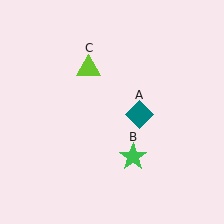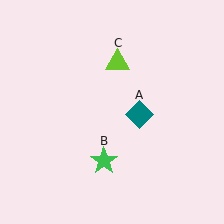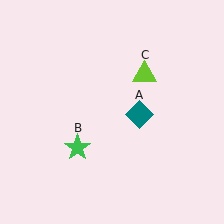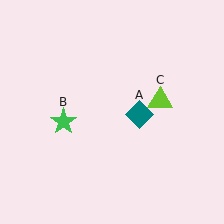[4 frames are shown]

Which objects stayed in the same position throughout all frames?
Teal diamond (object A) remained stationary.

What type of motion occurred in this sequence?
The green star (object B), lime triangle (object C) rotated clockwise around the center of the scene.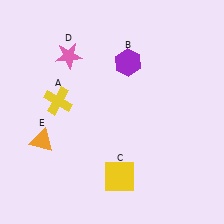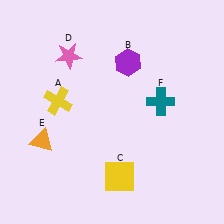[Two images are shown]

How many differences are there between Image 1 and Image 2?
There is 1 difference between the two images.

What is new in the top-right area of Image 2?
A teal cross (F) was added in the top-right area of Image 2.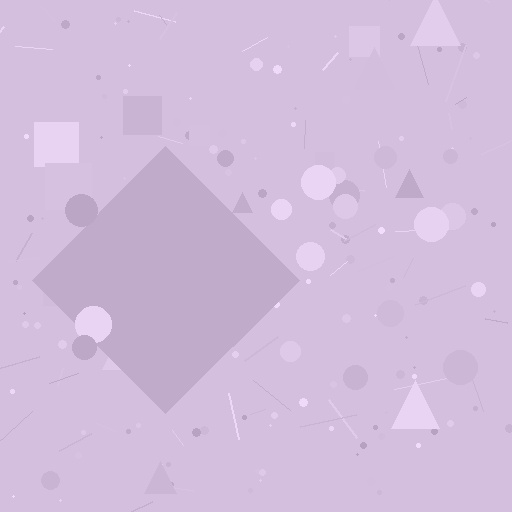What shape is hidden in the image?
A diamond is hidden in the image.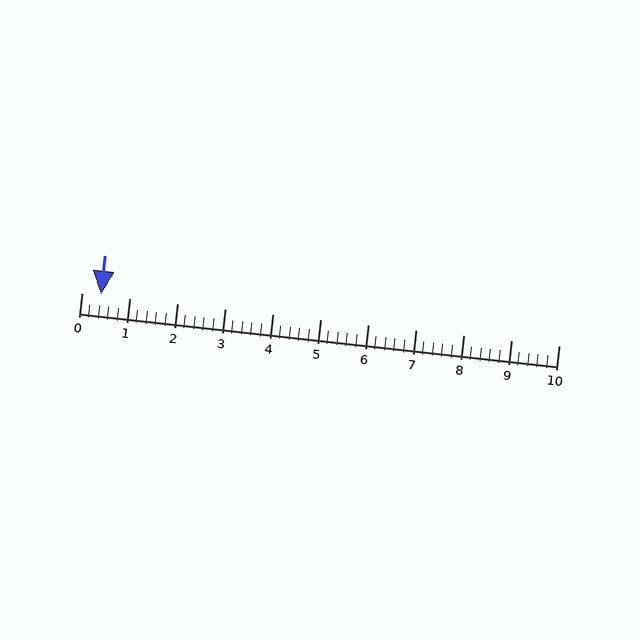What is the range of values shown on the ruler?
The ruler shows values from 0 to 10.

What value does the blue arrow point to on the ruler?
The blue arrow points to approximately 0.4.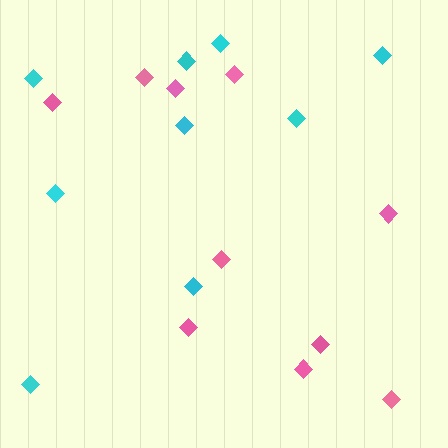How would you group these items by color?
There are 2 groups: one group of pink diamonds (10) and one group of cyan diamonds (9).